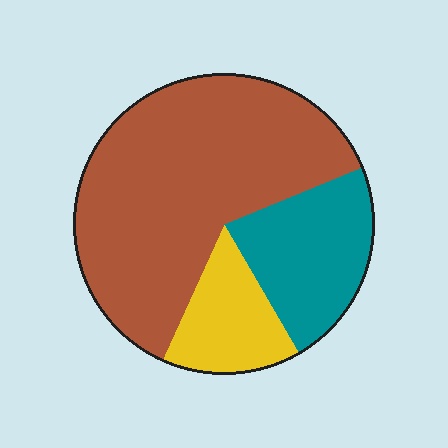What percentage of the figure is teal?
Teal covers 23% of the figure.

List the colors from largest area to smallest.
From largest to smallest: brown, teal, yellow.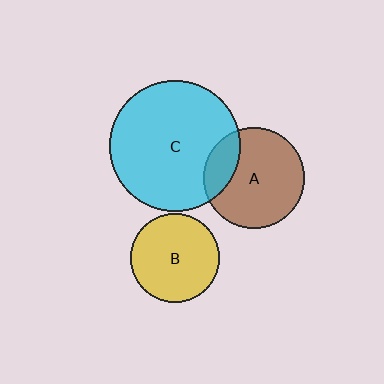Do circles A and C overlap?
Yes.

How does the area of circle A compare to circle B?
Approximately 1.3 times.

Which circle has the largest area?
Circle C (cyan).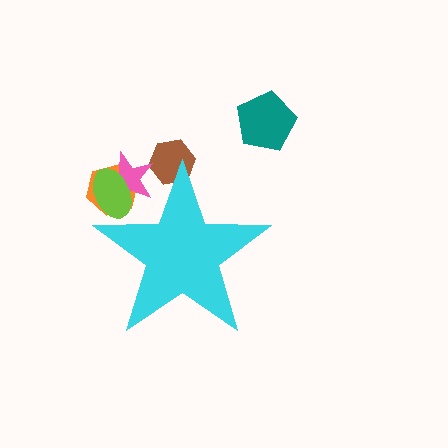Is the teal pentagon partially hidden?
No, the teal pentagon is fully visible.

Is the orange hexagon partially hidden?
Yes, the orange hexagon is partially hidden behind the cyan star.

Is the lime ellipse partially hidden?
Yes, the lime ellipse is partially hidden behind the cyan star.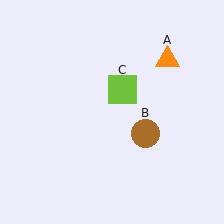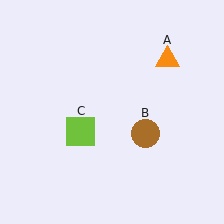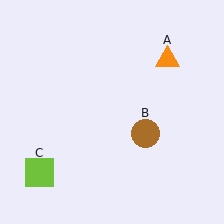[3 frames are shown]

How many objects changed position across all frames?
1 object changed position: lime square (object C).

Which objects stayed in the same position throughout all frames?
Orange triangle (object A) and brown circle (object B) remained stationary.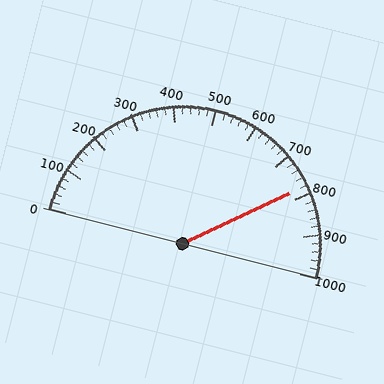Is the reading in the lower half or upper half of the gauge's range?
The reading is in the upper half of the range (0 to 1000).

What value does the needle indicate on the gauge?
The needle indicates approximately 780.